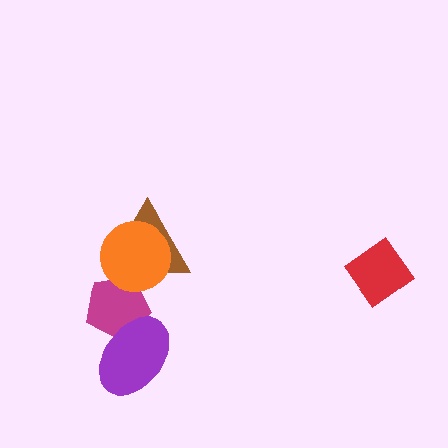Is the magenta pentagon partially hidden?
Yes, it is partially covered by another shape.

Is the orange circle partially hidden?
No, no other shape covers it.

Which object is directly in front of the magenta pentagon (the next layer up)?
The orange circle is directly in front of the magenta pentagon.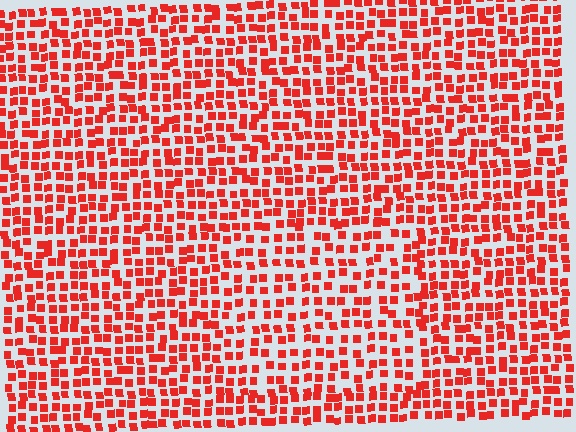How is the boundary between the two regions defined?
The boundary is defined by a change in element density (approximately 1.4x ratio). All elements are the same color, size, and shape.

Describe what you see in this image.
The image contains small red elements arranged at two different densities. A rectangle-shaped region is visible where the elements are less densely packed than the surrounding area.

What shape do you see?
I see a rectangle.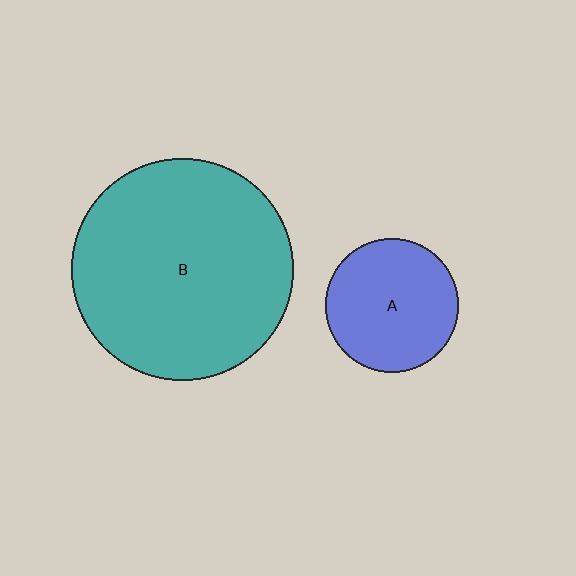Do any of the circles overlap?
No, none of the circles overlap.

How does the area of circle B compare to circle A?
Approximately 2.8 times.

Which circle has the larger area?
Circle B (teal).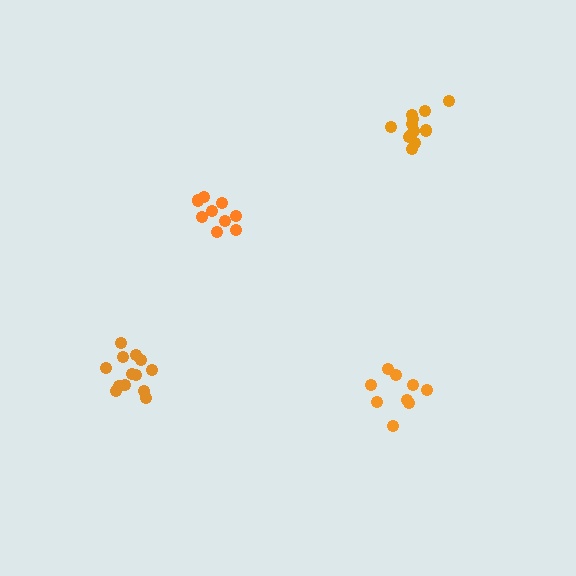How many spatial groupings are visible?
There are 4 spatial groupings.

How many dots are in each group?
Group 1: 13 dots, Group 2: 9 dots, Group 3: 9 dots, Group 4: 12 dots (43 total).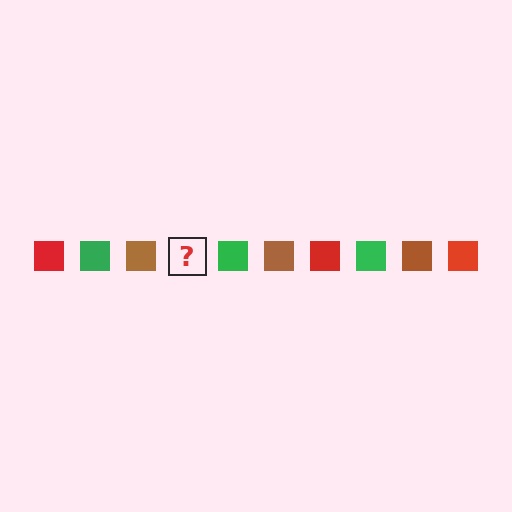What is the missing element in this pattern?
The missing element is a red square.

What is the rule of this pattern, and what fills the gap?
The rule is that the pattern cycles through red, green, brown squares. The gap should be filled with a red square.